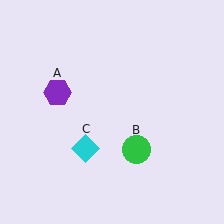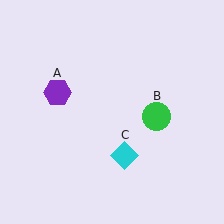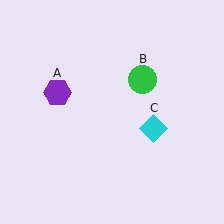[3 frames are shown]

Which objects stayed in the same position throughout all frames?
Purple hexagon (object A) remained stationary.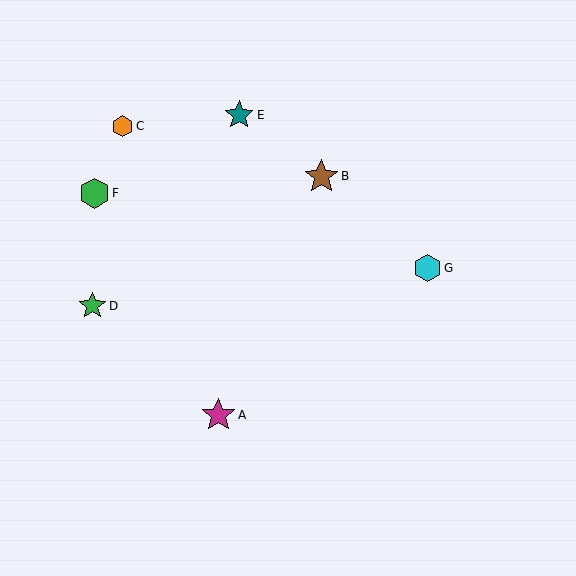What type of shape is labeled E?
Shape E is a teal star.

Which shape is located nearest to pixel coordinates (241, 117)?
The teal star (labeled E) at (239, 115) is nearest to that location.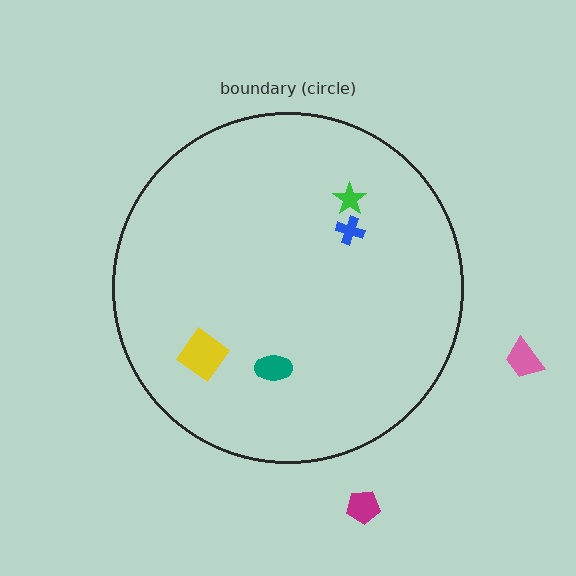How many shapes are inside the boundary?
4 inside, 2 outside.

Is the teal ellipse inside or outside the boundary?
Inside.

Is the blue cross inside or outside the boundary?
Inside.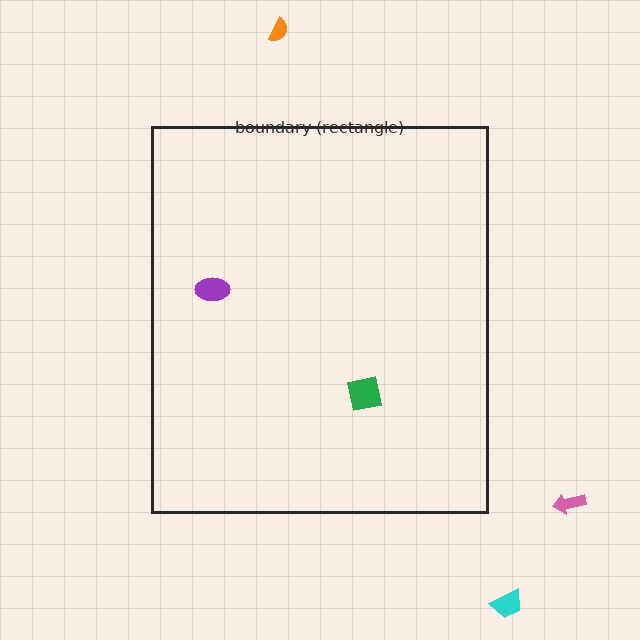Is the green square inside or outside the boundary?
Inside.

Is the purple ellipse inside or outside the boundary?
Inside.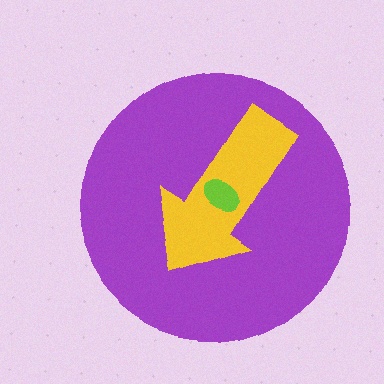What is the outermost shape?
The purple circle.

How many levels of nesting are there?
3.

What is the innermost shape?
The lime ellipse.